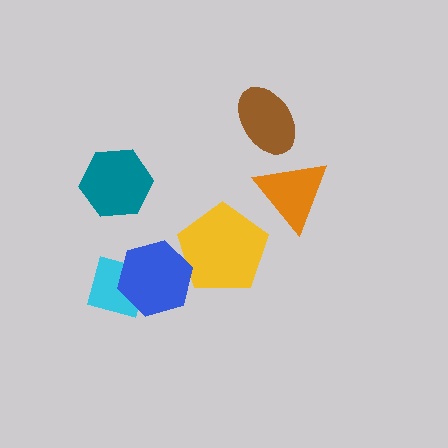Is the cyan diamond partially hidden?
Yes, it is partially covered by another shape.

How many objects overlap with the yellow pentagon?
1 object overlaps with the yellow pentagon.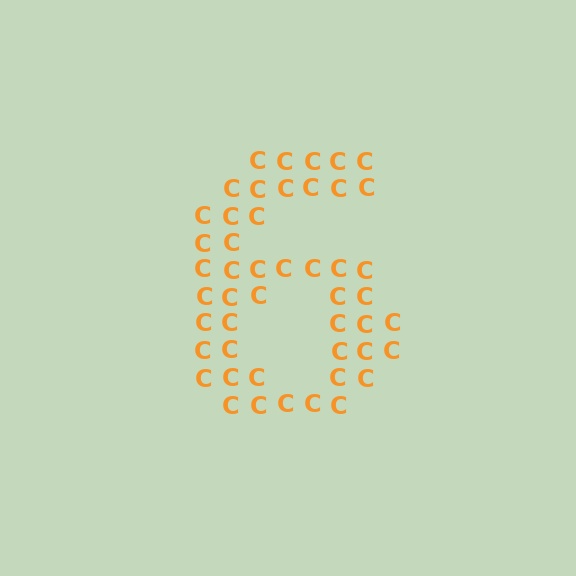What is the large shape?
The large shape is the digit 6.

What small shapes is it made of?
It is made of small letter C's.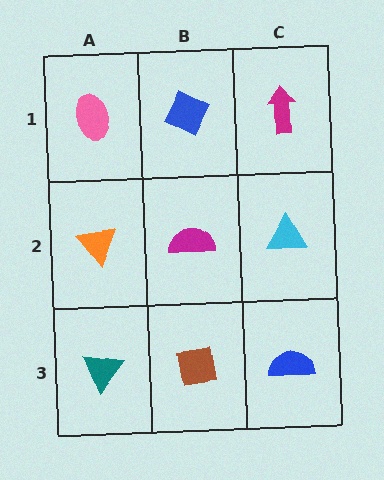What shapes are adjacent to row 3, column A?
An orange triangle (row 2, column A), a brown square (row 3, column B).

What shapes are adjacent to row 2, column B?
A blue diamond (row 1, column B), a brown square (row 3, column B), an orange triangle (row 2, column A), a cyan triangle (row 2, column C).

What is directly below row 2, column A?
A teal triangle.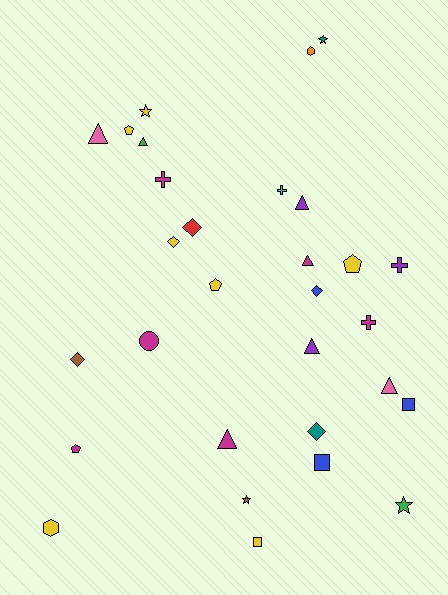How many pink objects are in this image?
There are 2 pink objects.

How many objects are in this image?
There are 30 objects.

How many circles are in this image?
There is 1 circle.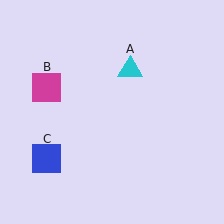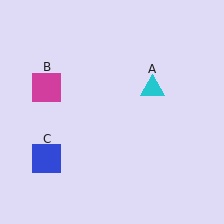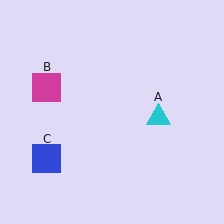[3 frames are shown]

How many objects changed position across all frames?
1 object changed position: cyan triangle (object A).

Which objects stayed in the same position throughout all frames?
Magenta square (object B) and blue square (object C) remained stationary.